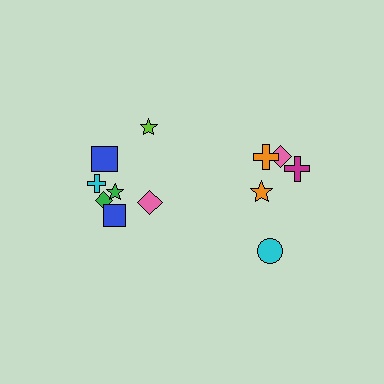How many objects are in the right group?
There are 5 objects.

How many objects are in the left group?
There are 7 objects.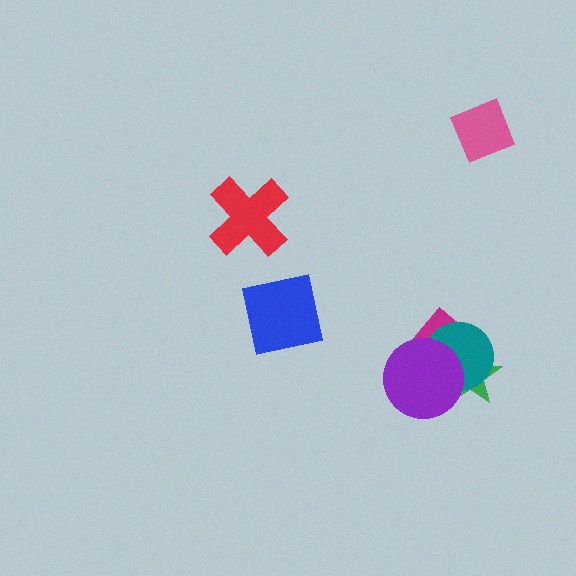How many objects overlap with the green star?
3 objects overlap with the green star.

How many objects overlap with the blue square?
0 objects overlap with the blue square.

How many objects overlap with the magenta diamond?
3 objects overlap with the magenta diamond.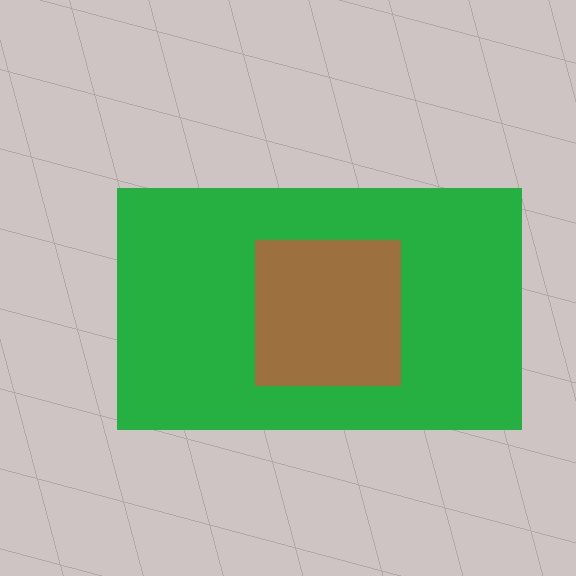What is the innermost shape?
The brown square.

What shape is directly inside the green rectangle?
The brown square.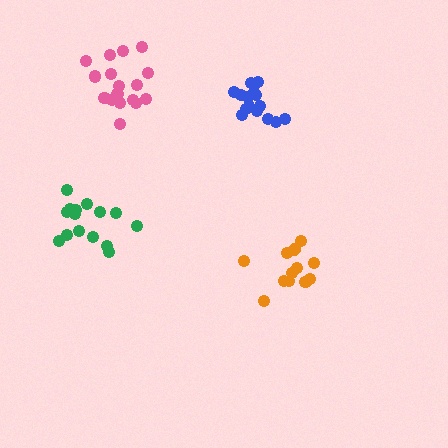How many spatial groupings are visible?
There are 4 spatial groupings.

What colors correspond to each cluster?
The clusters are colored: green, orange, pink, blue.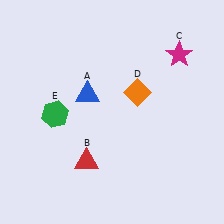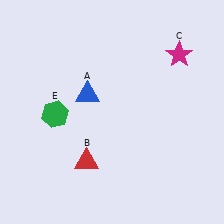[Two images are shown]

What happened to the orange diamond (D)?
The orange diamond (D) was removed in Image 2. It was in the top-right area of Image 1.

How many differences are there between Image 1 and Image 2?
There is 1 difference between the two images.